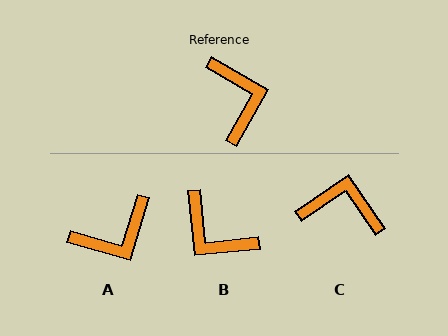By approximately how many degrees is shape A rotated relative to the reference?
Approximately 77 degrees clockwise.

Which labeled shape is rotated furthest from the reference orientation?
B, about 144 degrees away.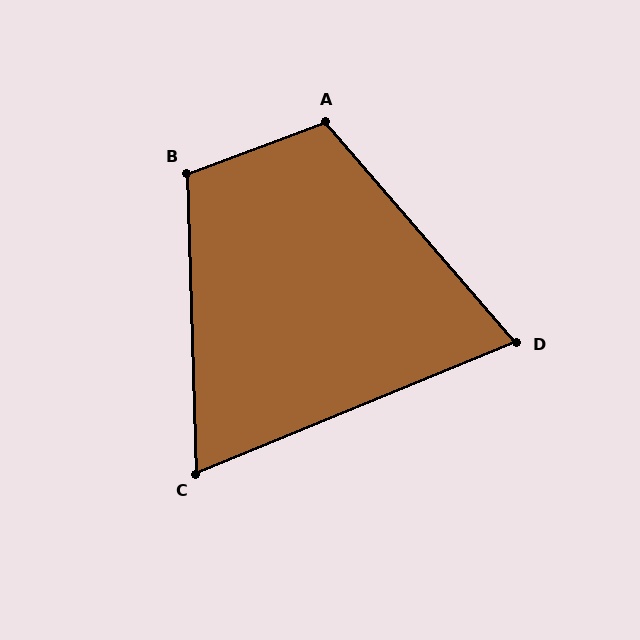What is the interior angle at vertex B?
Approximately 109 degrees (obtuse).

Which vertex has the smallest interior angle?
C, at approximately 69 degrees.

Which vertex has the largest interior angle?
A, at approximately 111 degrees.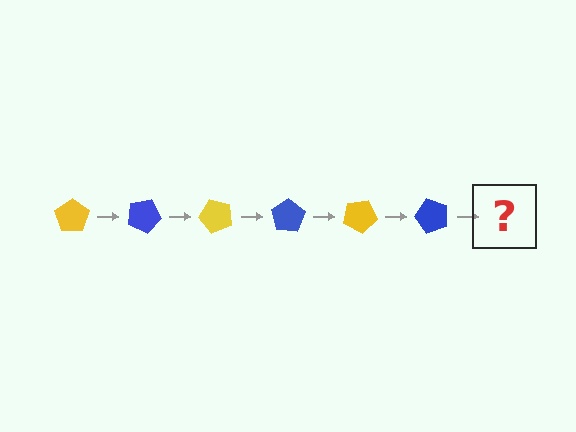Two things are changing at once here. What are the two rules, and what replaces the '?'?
The two rules are that it rotates 25 degrees each step and the color cycles through yellow and blue. The '?' should be a yellow pentagon, rotated 150 degrees from the start.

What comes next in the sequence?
The next element should be a yellow pentagon, rotated 150 degrees from the start.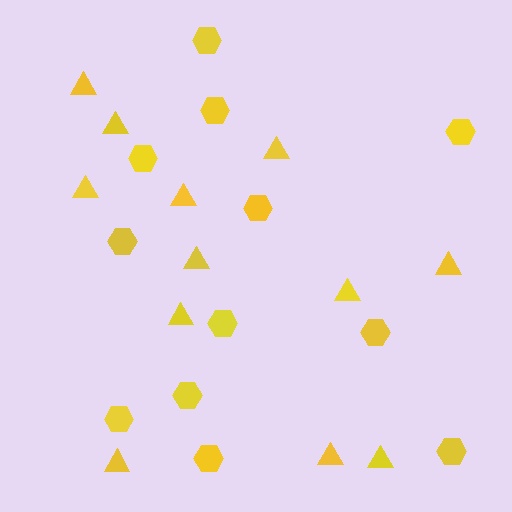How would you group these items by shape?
There are 2 groups: one group of hexagons (12) and one group of triangles (12).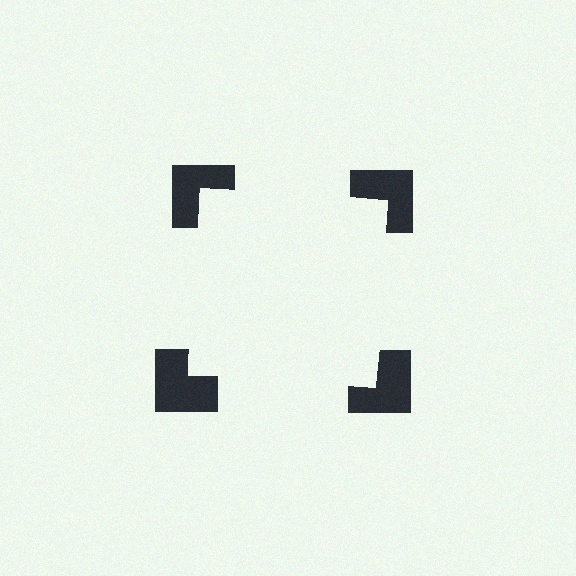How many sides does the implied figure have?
4 sides.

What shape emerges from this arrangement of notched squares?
An illusory square — its edges are inferred from the aligned wedge cuts in the notched squares, not physically drawn.